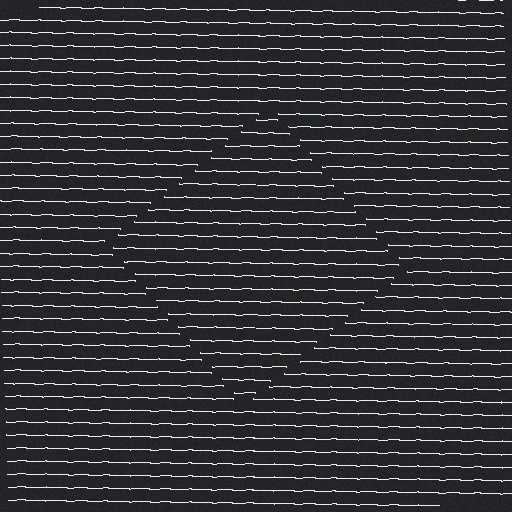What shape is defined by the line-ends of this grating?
An illusory square. The interior of the shape contains the same grating, shifted by half a period — the contour is defined by the phase discontinuity where line-ends from the inner and outer gratings abut.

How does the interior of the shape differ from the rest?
The interior of the shape contains the same grating, shifted by half a period — the contour is defined by the phase discontinuity where line-ends from the inner and outer gratings abut.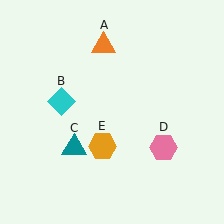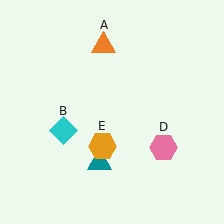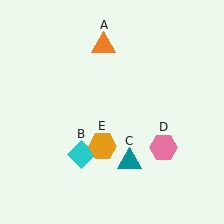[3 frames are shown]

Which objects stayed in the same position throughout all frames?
Orange triangle (object A) and pink hexagon (object D) and orange hexagon (object E) remained stationary.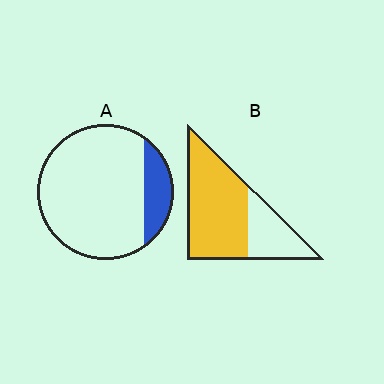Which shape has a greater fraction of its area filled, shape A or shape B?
Shape B.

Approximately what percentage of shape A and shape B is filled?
A is approximately 15% and B is approximately 70%.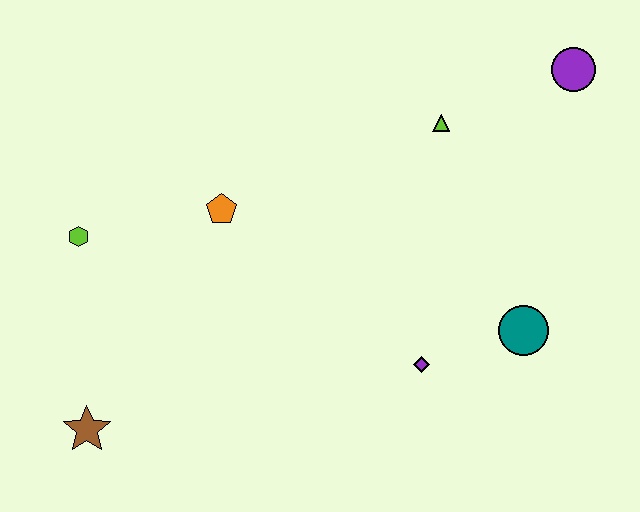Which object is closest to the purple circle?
The lime triangle is closest to the purple circle.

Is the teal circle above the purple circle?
No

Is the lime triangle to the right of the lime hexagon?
Yes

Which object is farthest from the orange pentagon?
The purple circle is farthest from the orange pentagon.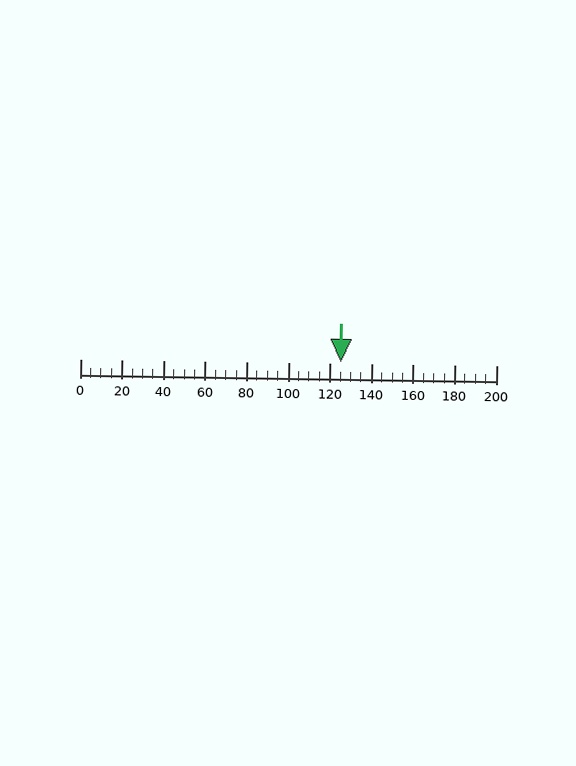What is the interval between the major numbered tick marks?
The major tick marks are spaced 20 units apart.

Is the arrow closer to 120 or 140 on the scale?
The arrow is closer to 120.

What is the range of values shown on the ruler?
The ruler shows values from 0 to 200.